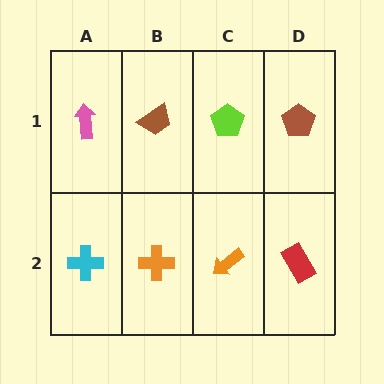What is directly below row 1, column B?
An orange cross.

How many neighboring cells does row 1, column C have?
3.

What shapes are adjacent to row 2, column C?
A lime pentagon (row 1, column C), an orange cross (row 2, column B), a red rectangle (row 2, column D).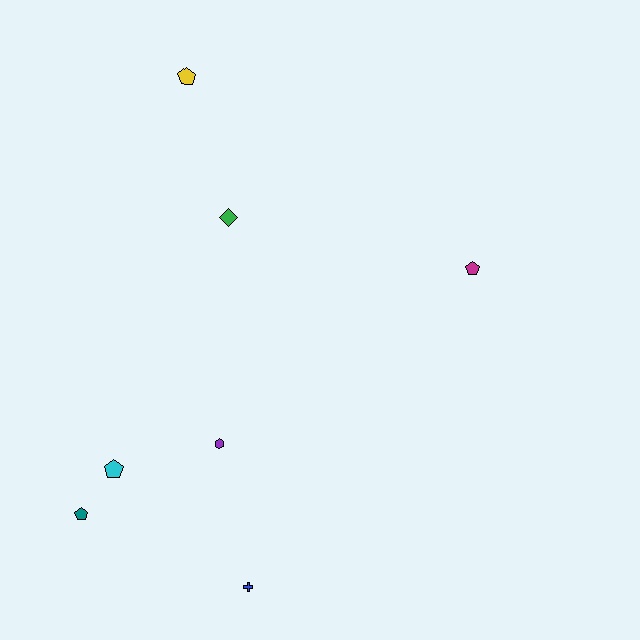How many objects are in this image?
There are 7 objects.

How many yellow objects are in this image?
There is 1 yellow object.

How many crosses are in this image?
There is 1 cross.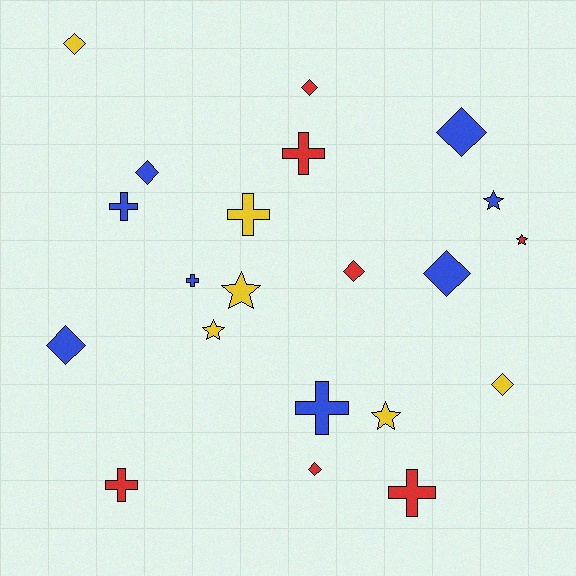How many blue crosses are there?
There are 3 blue crosses.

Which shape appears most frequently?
Diamond, with 9 objects.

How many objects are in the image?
There are 21 objects.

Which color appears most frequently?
Blue, with 8 objects.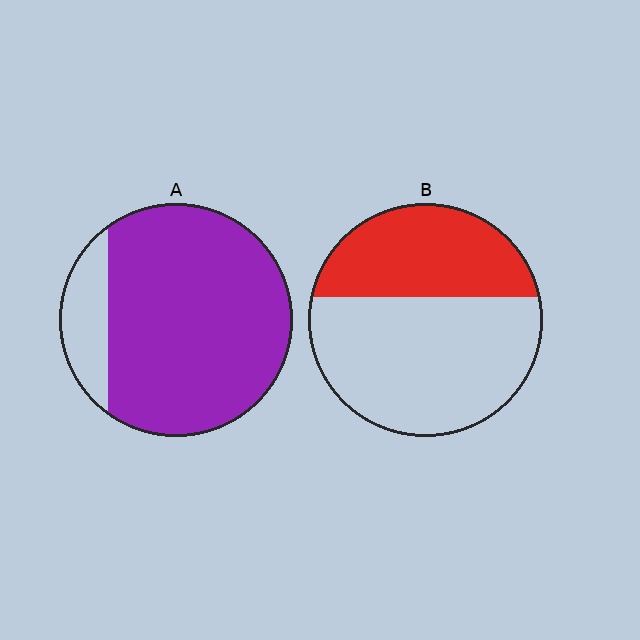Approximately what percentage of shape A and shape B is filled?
A is approximately 85% and B is approximately 40%.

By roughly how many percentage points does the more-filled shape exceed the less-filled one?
By roughly 45 percentage points (A over B).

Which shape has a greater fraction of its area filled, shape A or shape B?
Shape A.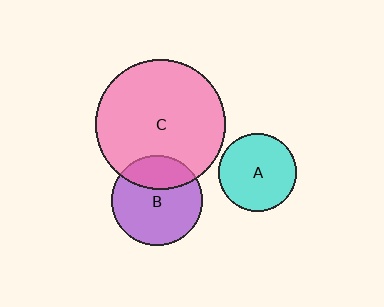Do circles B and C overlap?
Yes.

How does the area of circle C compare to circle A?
Approximately 2.8 times.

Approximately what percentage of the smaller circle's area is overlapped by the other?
Approximately 30%.